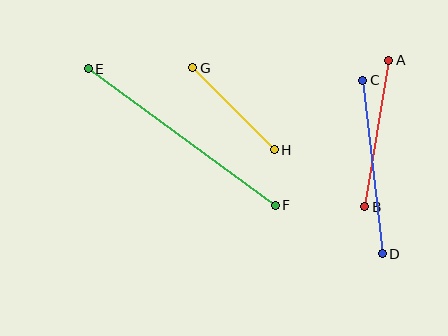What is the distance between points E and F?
The distance is approximately 232 pixels.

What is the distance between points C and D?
The distance is approximately 175 pixels.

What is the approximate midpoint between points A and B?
The midpoint is at approximately (377, 134) pixels.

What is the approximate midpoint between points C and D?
The midpoint is at approximately (372, 167) pixels.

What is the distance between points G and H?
The distance is approximately 116 pixels.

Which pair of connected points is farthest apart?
Points E and F are farthest apart.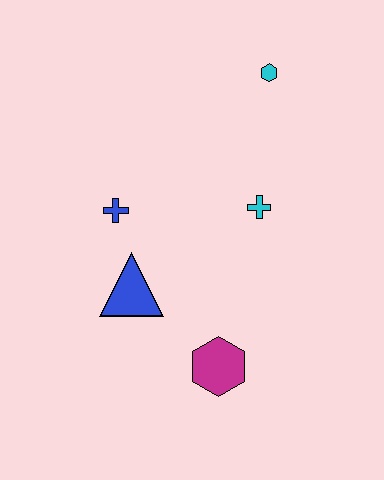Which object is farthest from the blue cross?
The cyan hexagon is farthest from the blue cross.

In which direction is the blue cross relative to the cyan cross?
The blue cross is to the left of the cyan cross.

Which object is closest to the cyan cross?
The cyan hexagon is closest to the cyan cross.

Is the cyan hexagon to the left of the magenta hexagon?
No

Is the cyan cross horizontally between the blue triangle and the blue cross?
No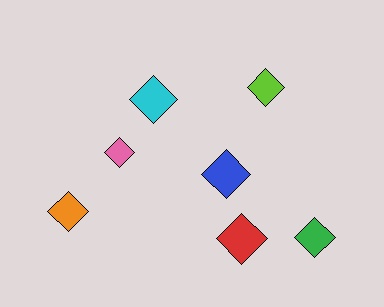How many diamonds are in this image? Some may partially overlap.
There are 7 diamonds.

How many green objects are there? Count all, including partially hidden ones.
There is 1 green object.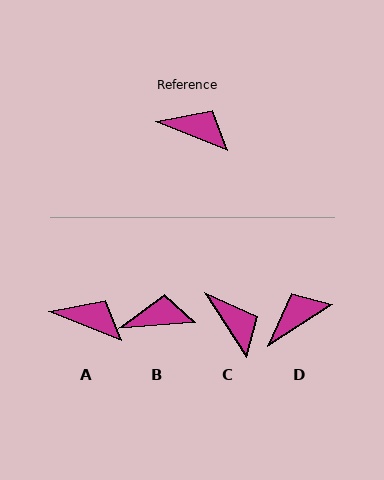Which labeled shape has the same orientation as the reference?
A.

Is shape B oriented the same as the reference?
No, it is off by about 27 degrees.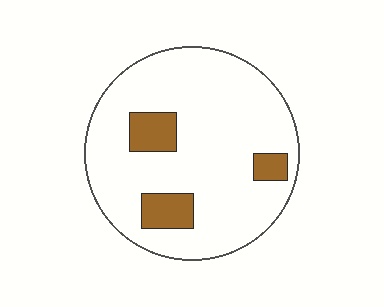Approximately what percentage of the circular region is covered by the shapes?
Approximately 15%.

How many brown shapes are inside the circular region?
3.